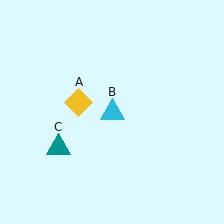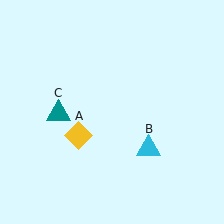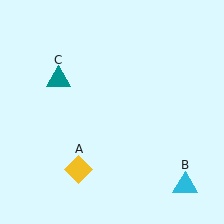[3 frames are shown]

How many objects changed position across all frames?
3 objects changed position: yellow diamond (object A), cyan triangle (object B), teal triangle (object C).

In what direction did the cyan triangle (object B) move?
The cyan triangle (object B) moved down and to the right.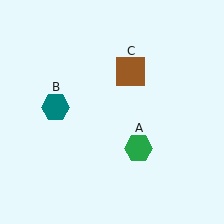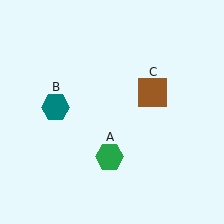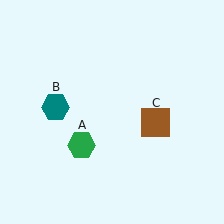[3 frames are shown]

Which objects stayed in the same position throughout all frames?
Teal hexagon (object B) remained stationary.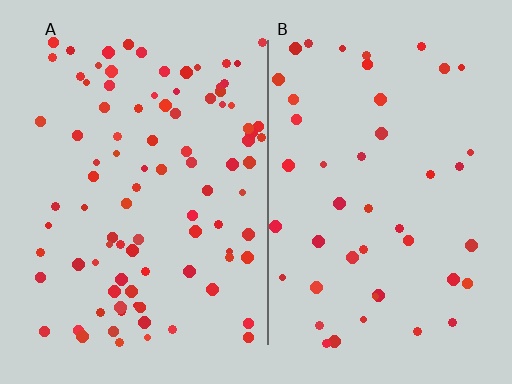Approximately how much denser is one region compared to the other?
Approximately 2.0× — region A over region B.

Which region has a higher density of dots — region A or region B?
A (the left).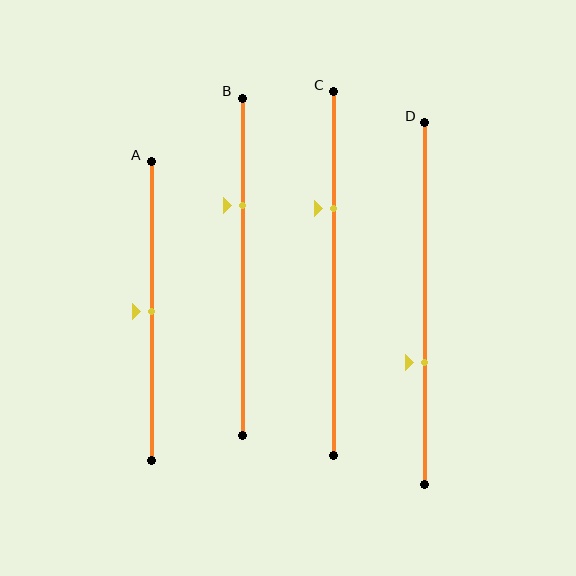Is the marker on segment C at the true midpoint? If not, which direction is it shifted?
No, the marker on segment C is shifted upward by about 18% of the segment length.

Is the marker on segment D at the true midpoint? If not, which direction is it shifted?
No, the marker on segment D is shifted downward by about 16% of the segment length.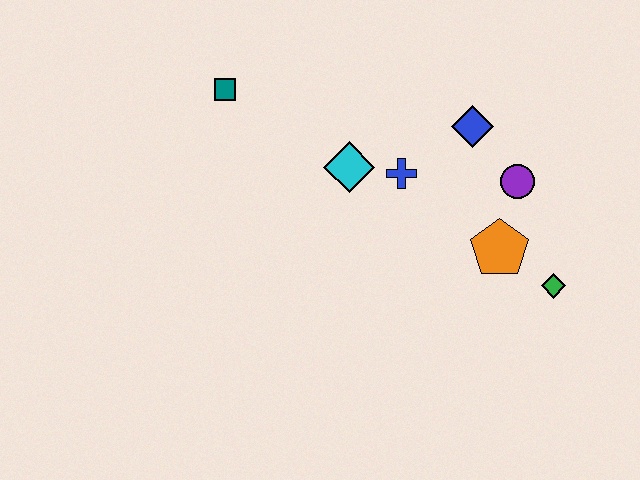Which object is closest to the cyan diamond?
The blue cross is closest to the cyan diamond.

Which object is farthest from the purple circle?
The teal square is farthest from the purple circle.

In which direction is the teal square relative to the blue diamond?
The teal square is to the left of the blue diamond.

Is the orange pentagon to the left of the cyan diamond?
No